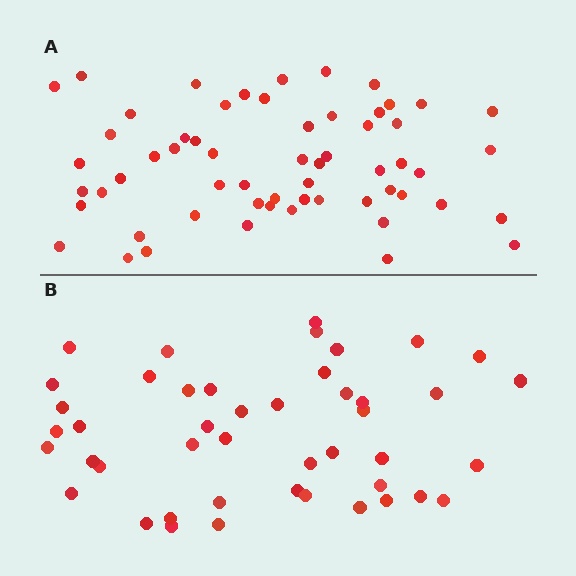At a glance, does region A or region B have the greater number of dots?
Region A (the top region) has more dots.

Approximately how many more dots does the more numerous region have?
Region A has approximately 15 more dots than region B.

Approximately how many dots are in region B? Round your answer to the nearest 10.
About 40 dots. (The exact count is 45, which rounds to 40.)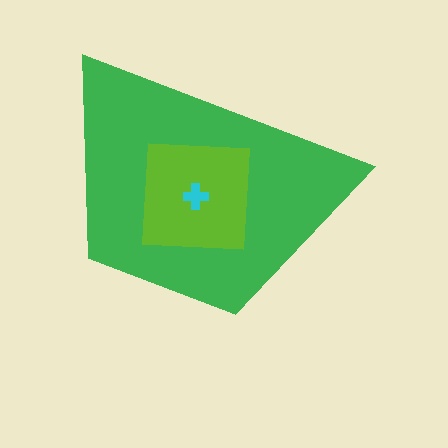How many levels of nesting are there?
3.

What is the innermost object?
The cyan cross.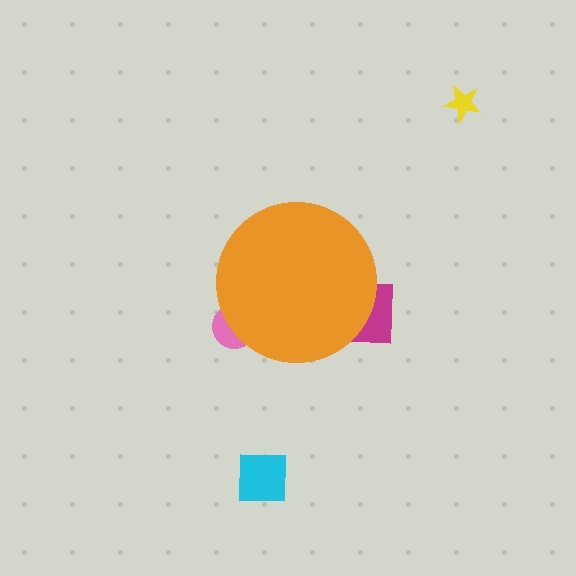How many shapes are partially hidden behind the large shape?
2 shapes are partially hidden.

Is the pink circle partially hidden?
Yes, the pink circle is partially hidden behind the orange circle.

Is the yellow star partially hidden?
No, the yellow star is fully visible.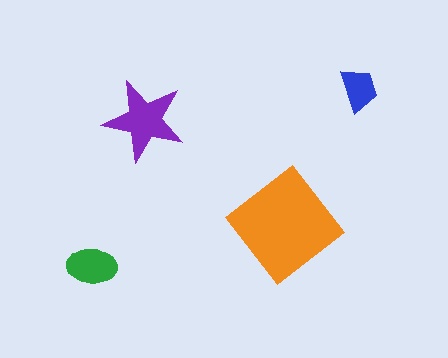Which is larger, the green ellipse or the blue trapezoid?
The green ellipse.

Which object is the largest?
The orange diamond.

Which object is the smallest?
The blue trapezoid.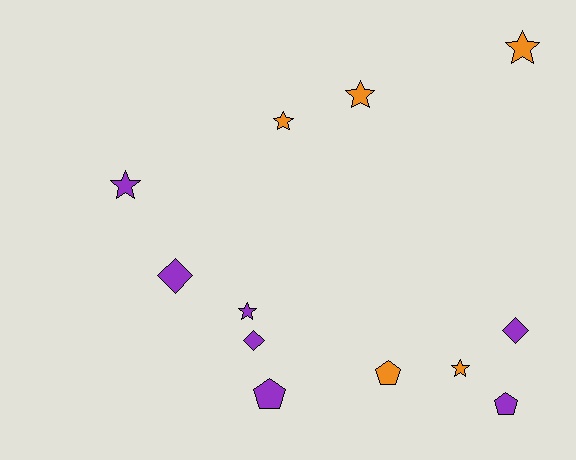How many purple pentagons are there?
There are 2 purple pentagons.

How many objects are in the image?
There are 12 objects.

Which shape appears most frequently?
Star, with 6 objects.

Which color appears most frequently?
Purple, with 7 objects.